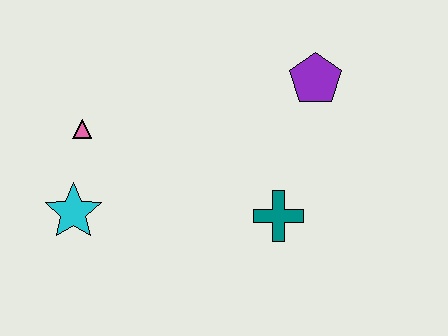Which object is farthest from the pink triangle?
The purple pentagon is farthest from the pink triangle.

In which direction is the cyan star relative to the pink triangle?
The cyan star is below the pink triangle.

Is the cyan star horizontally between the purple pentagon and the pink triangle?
No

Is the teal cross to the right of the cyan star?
Yes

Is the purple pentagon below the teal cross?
No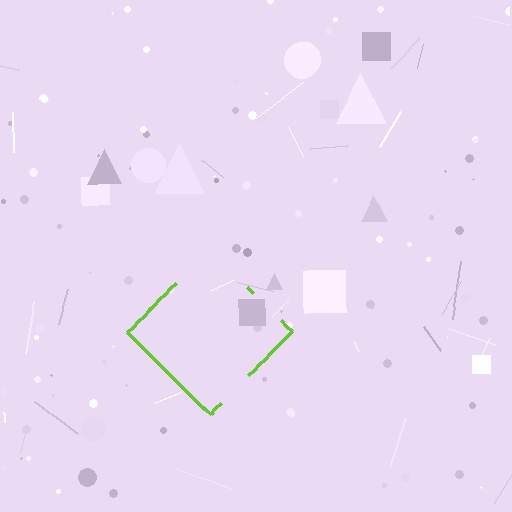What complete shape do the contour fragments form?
The contour fragments form a diamond.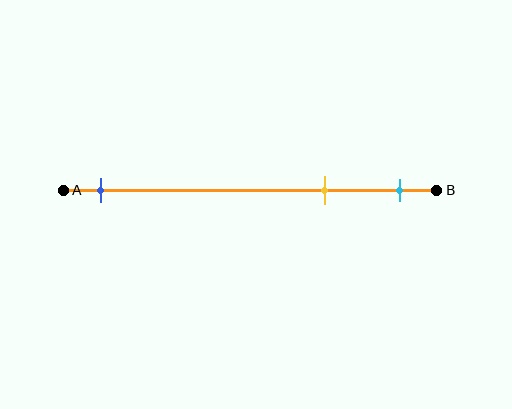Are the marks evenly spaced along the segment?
No, the marks are not evenly spaced.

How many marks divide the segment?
There are 3 marks dividing the segment.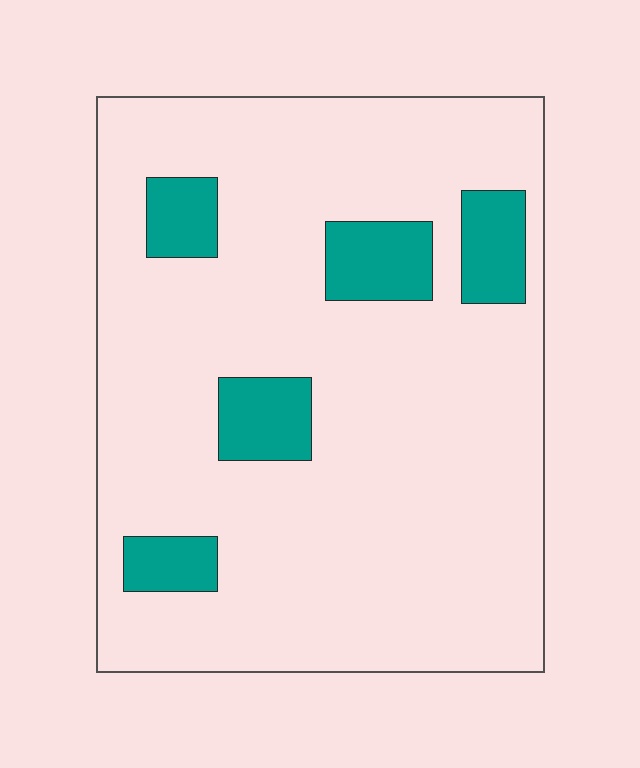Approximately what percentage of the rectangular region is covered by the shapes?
Approximately 15%.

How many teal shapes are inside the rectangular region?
5.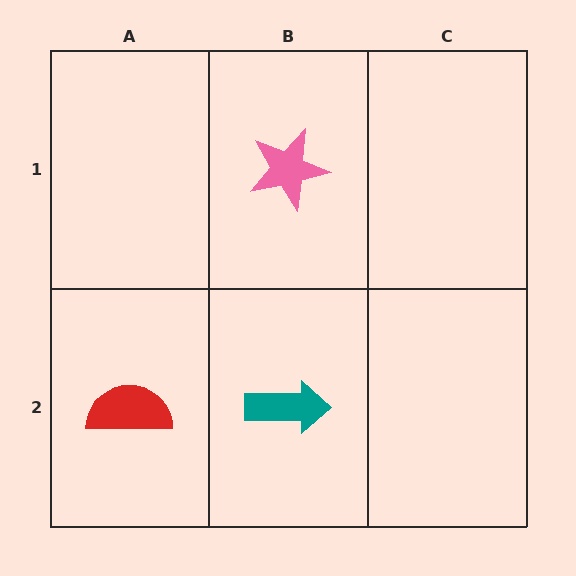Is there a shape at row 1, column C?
No, that cell is empty.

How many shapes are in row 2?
2 shapes.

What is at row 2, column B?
A teal arrow.